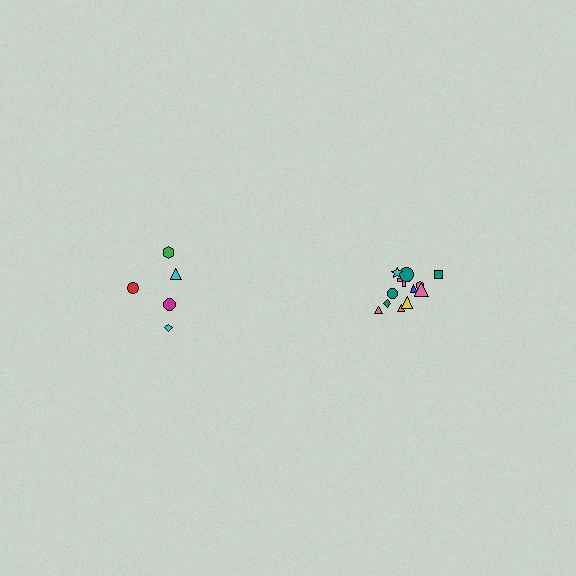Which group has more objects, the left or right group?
The right group.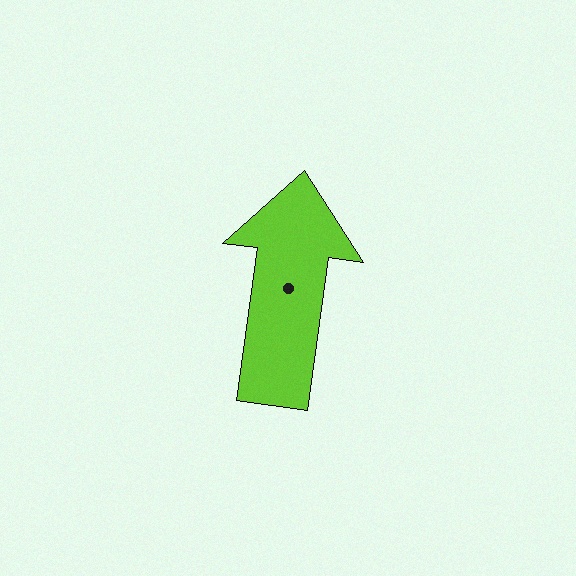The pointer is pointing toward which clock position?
Roughly 12 o'clock.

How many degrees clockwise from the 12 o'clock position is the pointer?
Approximately 8 degrees.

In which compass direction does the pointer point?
North.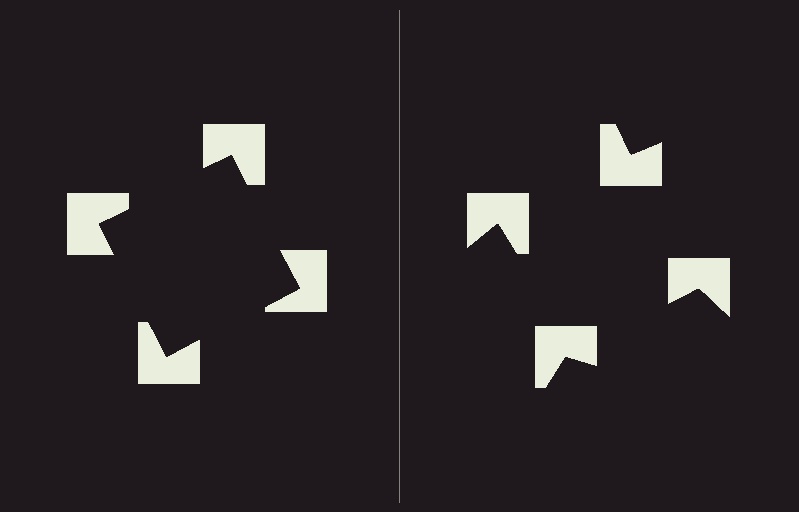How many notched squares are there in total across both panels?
8 — 4 on each side.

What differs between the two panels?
The notched squares are positioned identically on both sides; only the wedge orientations differ. On the left they align to a square; on the right they are misaligned.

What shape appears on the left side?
An illusory square.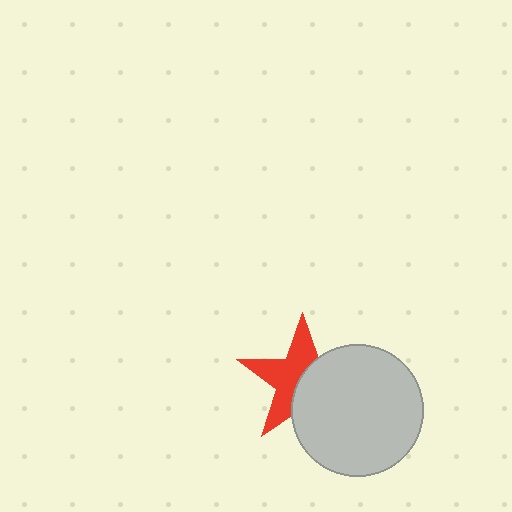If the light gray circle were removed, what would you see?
You would see the complete red star.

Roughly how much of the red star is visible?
About half of it is visible (roughly 53%).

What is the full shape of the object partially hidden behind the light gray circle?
The partially hidden object is a red star.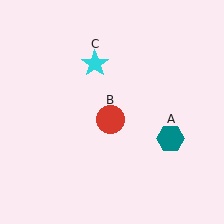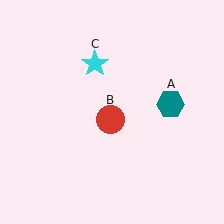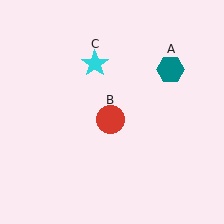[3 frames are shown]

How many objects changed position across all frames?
1 object changed position: teal hexagon (object A).